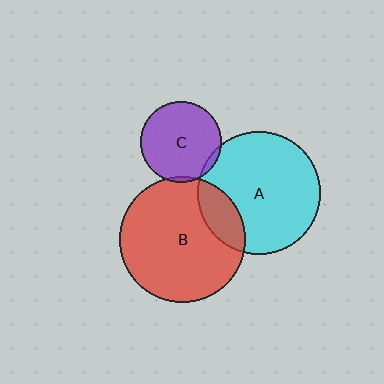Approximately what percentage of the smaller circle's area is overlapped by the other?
Approximately 5%.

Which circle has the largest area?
Circle B (red).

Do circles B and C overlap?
Yes.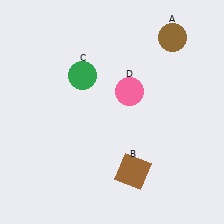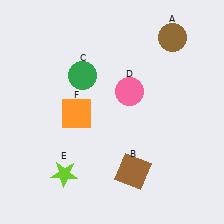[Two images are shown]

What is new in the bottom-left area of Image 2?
A lime star (E) was added in the bottom-left area of Image 2.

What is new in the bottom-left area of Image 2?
An orange square (F) was added in the bottom-left area of Image 2.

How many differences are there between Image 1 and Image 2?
There are 2 differences between the two images.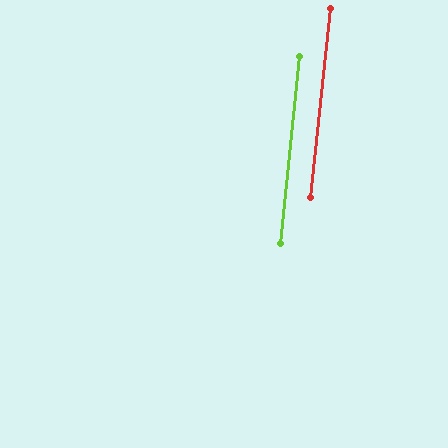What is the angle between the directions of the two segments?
Approximately 0 degrees.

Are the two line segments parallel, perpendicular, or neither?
Parallel — their directions differ by only 0.4°.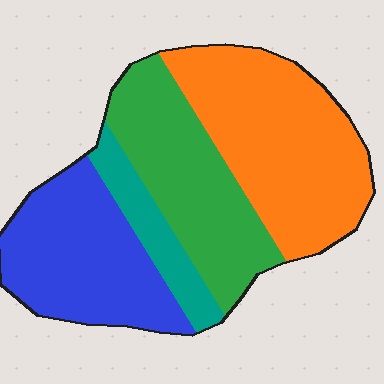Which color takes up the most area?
Orange, at roughly 35%.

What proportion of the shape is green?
Green takes up about one quarter (1/4) of the shape.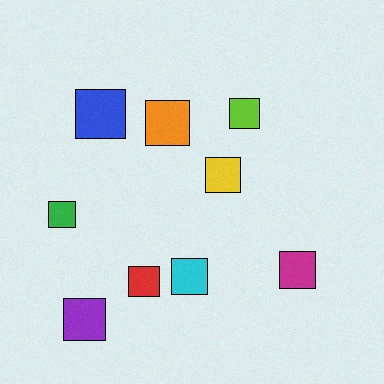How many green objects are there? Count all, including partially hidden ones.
There is 1 green object.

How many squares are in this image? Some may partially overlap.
There are 9 squares.